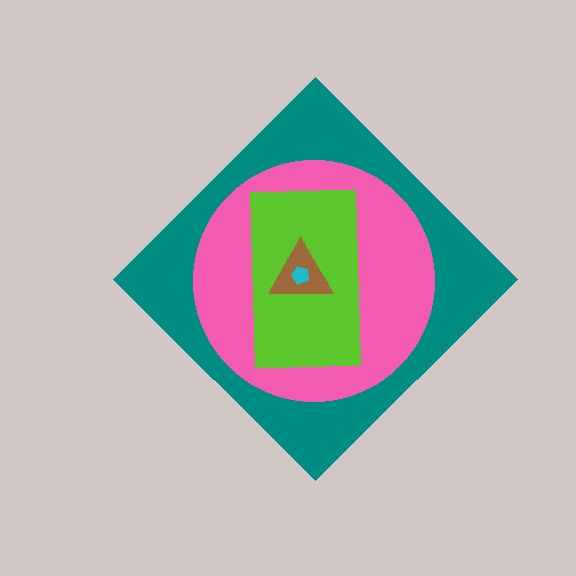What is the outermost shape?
The teal diamond.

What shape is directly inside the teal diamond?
The pink circle.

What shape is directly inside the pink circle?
The lime rectangle.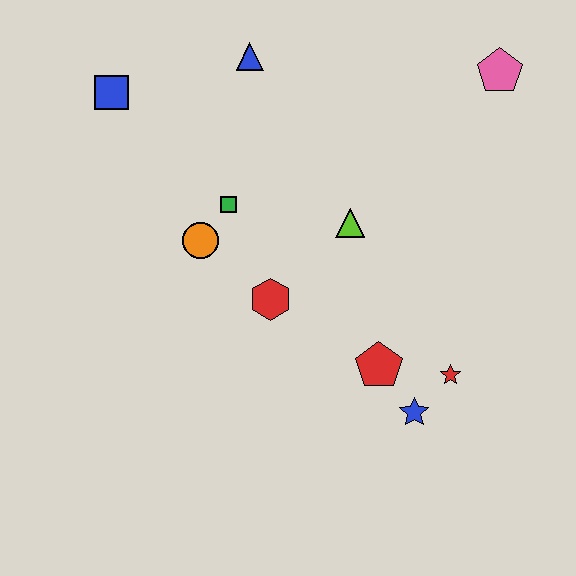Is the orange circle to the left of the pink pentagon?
Yes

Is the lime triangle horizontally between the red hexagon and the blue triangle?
No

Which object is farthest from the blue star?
The blue square is farthest from the blue star.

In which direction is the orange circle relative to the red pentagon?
The orange circle is to the left of the red pentagon.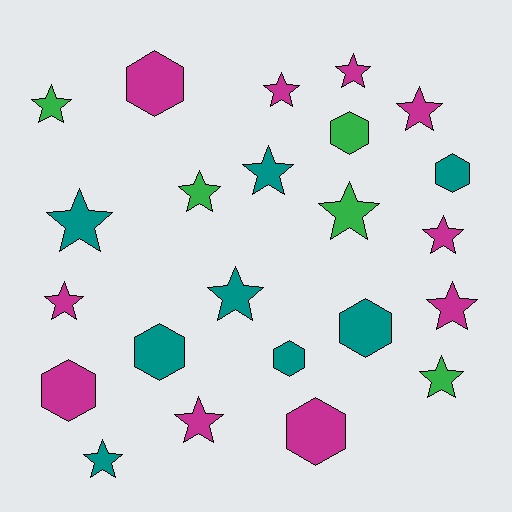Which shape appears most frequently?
Star, with 15 objects.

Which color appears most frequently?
Magenta, with 10 objects.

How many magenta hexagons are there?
There are 3 magenta hexagons.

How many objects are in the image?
There are 23 objects.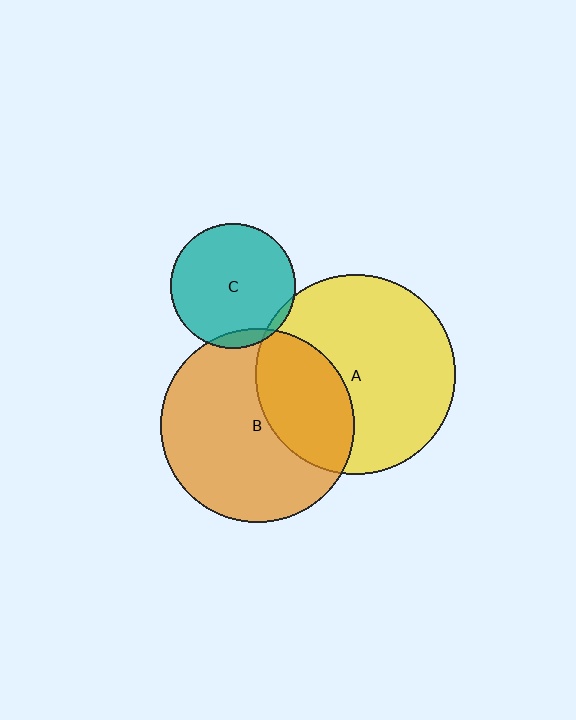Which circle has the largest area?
Circle A (yellow).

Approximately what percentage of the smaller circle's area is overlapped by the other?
Approximately 35%.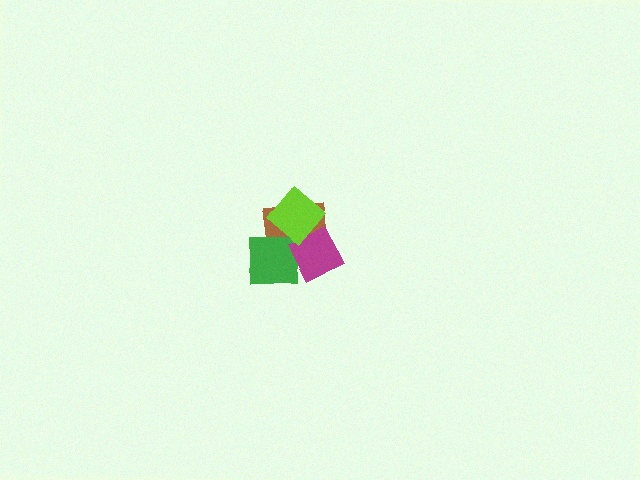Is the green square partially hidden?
Yes, it is partially covered by another shape.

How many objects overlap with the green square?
3 objects overlap with the green square.